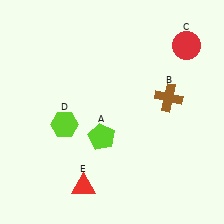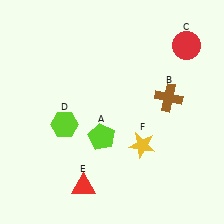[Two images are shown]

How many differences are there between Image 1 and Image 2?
There is 1 difference between the two images.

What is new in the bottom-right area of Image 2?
A yellow star (F) was added in the bottom-right area of Image 2.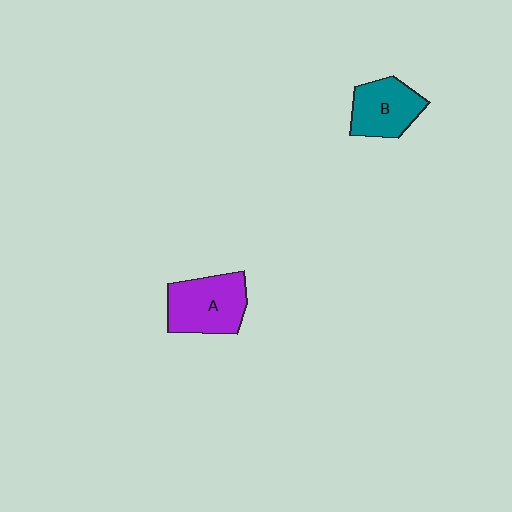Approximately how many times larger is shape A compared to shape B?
Approximately 1.2 times.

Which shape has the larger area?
Shape A (purple).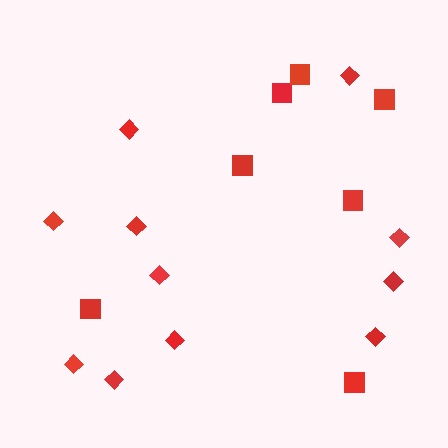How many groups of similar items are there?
There are 2 groups: one group of squares (7) and one group of diamonds (11).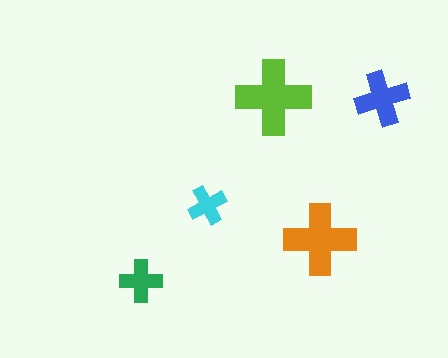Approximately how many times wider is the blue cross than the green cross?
About 1.5 times wider.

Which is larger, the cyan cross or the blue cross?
The blue one.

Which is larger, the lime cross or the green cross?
The lime one.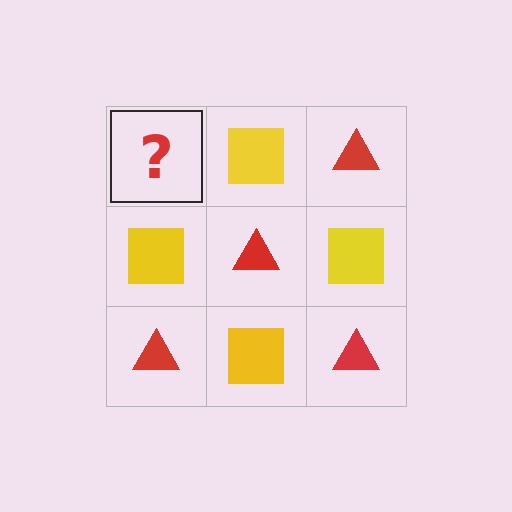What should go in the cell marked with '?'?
The missing cell should contain a red triangle.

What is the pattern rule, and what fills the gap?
The rule is that it alternates red triangle and yellow square in a checkerboard pattern. The gap should be filled with a red triangle.